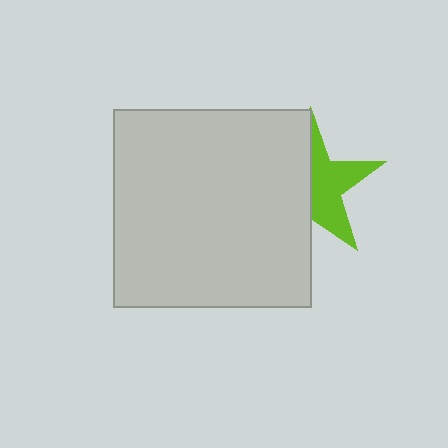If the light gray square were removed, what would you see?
You would see the complete lime star.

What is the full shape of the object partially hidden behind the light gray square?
The partially hidden object is a lime star.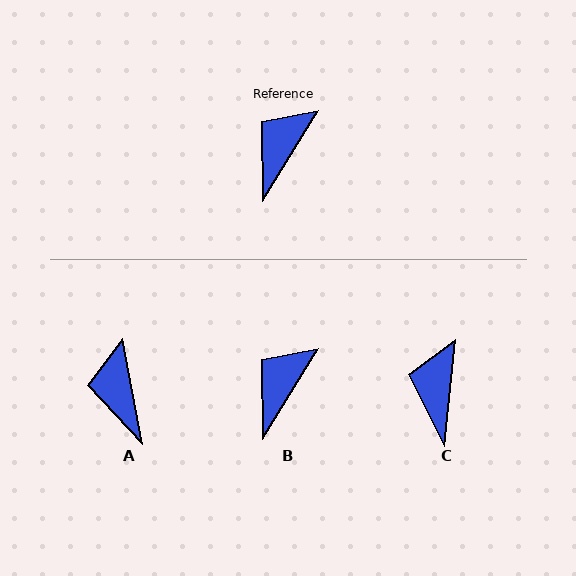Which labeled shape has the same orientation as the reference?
B.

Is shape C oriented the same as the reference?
No, it is off by about 26 degrees.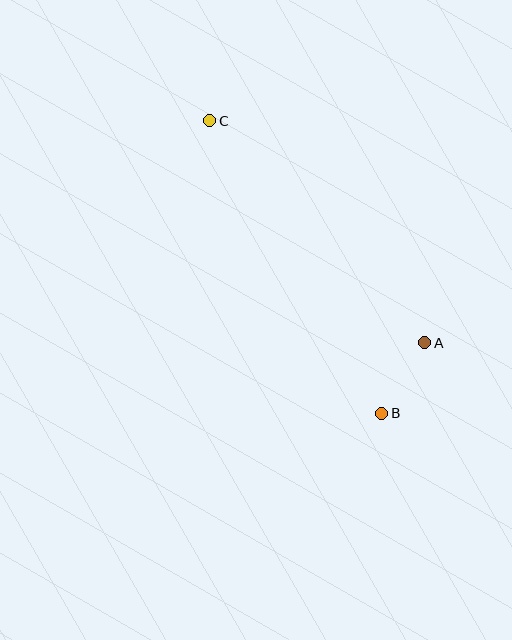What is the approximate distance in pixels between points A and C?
The distance between A and C is approximately 309 pixels.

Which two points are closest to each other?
Points A and B are closest to each other.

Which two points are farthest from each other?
Points B and C are farthest from each other.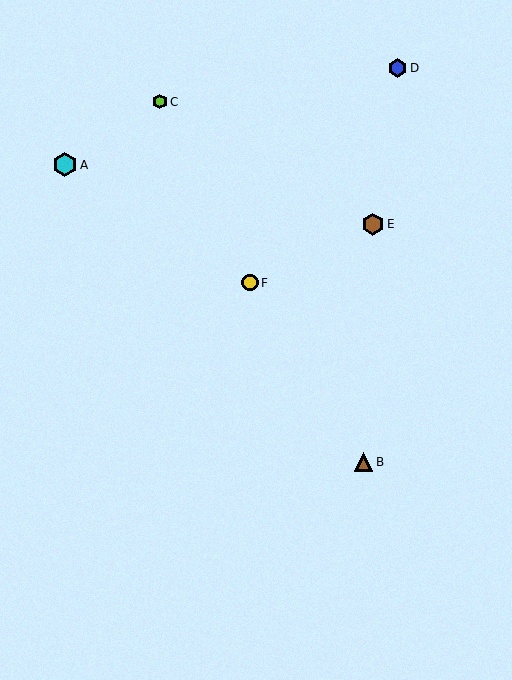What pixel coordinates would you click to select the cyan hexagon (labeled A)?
Click at (65, 165) to select the cyan hexagon A.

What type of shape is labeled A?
Shape A is a cyan hexagon.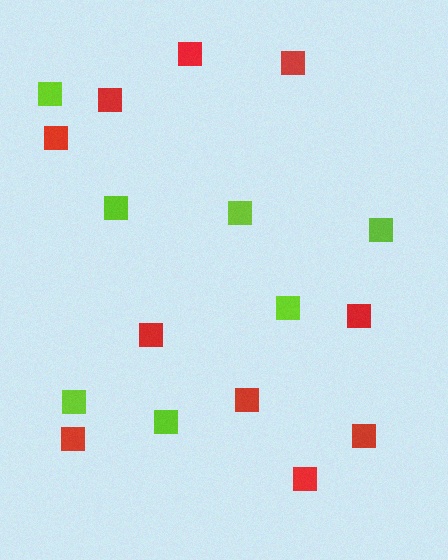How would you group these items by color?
There are 2 groups: one group of red squares (10) and one group of lime squares (7).